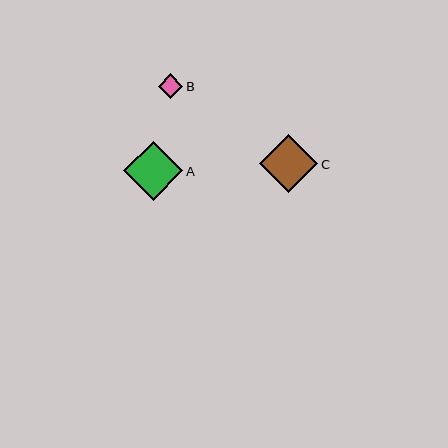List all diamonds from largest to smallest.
From largest to smallest: A, C, B.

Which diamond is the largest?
Diamond A is the largest with a size of approximately 59 pixels.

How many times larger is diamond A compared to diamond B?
Diamond A is approximately 2.4 times the size of diamond B.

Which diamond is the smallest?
Diamond B is the smallest with a size of approximately 25 pixels.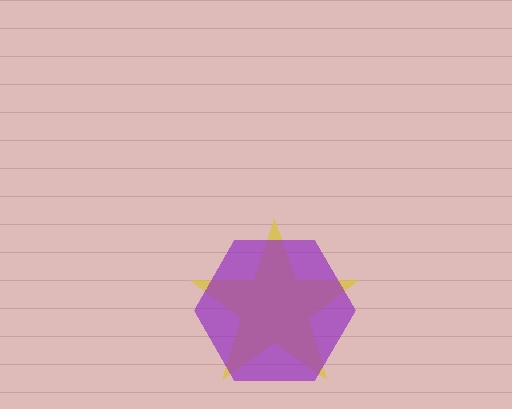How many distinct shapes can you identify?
There are 2 distinct shapes: a yellow star, a purple hexagon.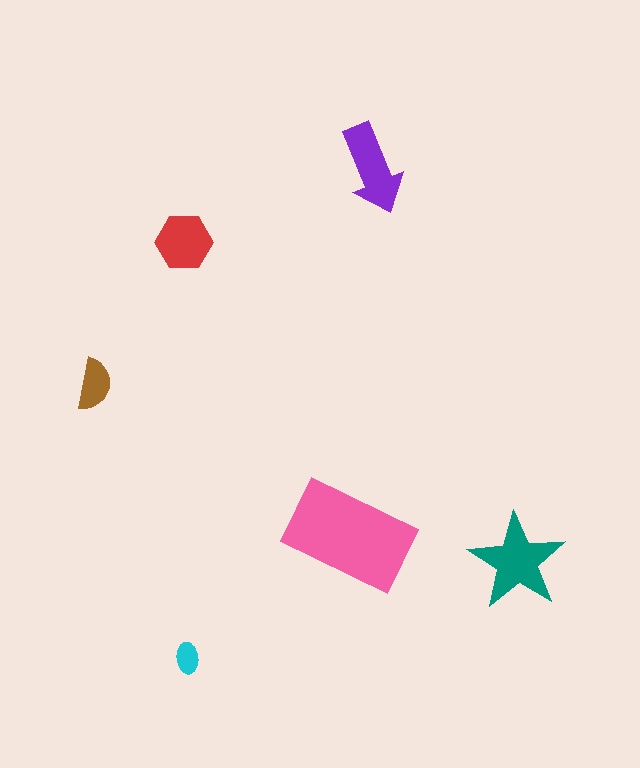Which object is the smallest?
The cyan ellipse.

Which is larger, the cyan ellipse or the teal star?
The teal star.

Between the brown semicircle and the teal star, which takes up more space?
The teal star.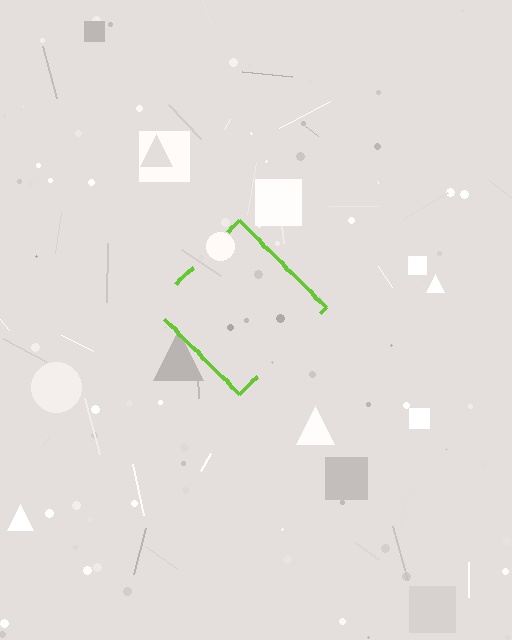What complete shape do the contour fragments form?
The contour fragments form a diamond.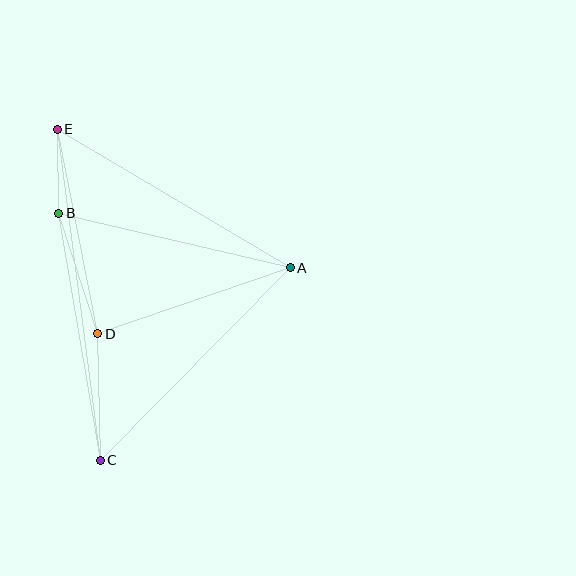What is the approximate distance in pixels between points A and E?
The distance between A and E is approximately 271 pixels.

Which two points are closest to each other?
Points B and E are closest to each other.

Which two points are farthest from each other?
Points C and E are farthest from each other.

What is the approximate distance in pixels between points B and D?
The distance between B and D is approximately 127 pixels.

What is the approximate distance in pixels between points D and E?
The distance between D and E is approximately 209 pixels.